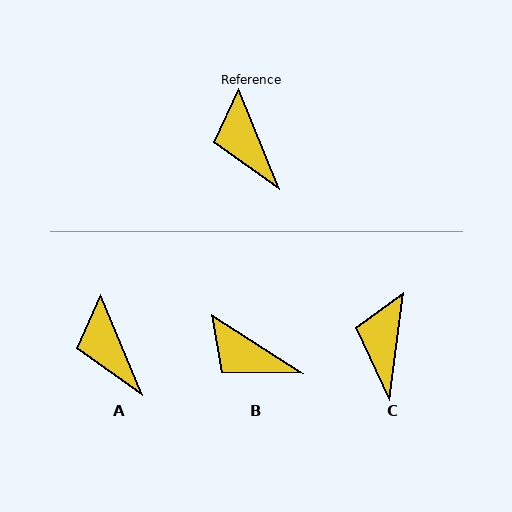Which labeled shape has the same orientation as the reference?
A.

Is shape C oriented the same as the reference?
No, it is off by about 29 degrees.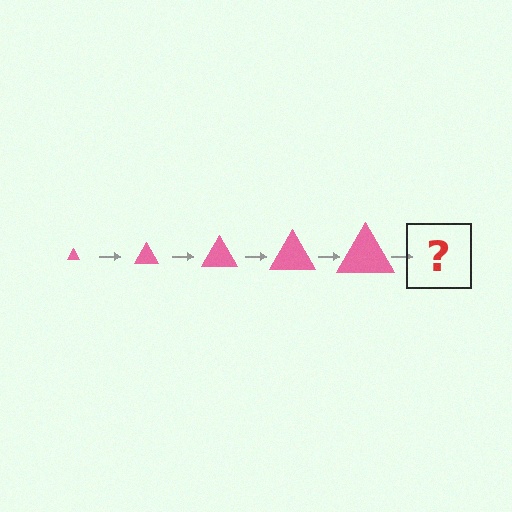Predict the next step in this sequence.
The next step is a pink triangle, larger than the previous one.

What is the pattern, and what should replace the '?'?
The pattern is that the triangle gets progressively larger each step. The '?' should be a pink triangle, larger than the previous one.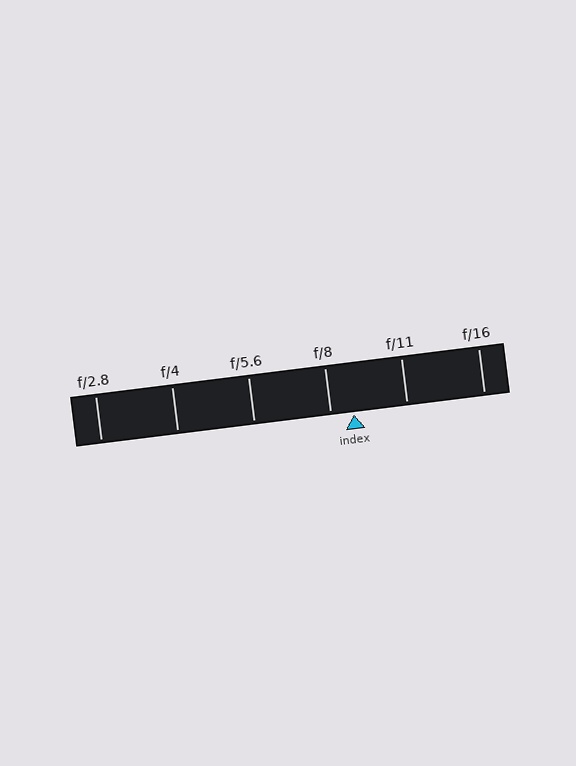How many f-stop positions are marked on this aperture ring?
There are 6 f-stop positions marked.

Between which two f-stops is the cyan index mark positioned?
The index mark is between f/8 and f/11.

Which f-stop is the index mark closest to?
The index mark is closest to f/8.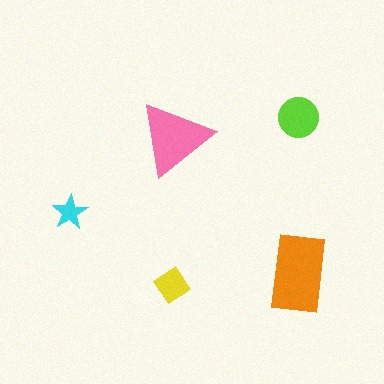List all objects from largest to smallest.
The orange rectangle, the pink triangle, the lime circle, the yellow diamond, the cyan star.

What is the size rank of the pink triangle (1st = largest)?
2nd.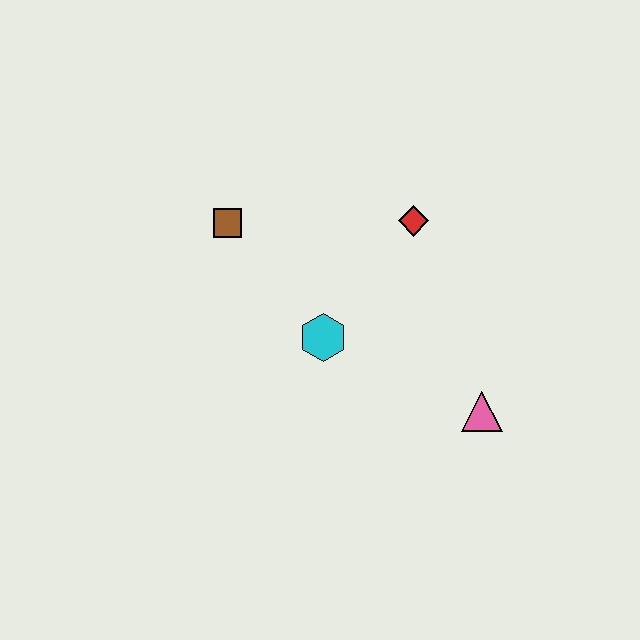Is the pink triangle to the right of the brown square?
Yes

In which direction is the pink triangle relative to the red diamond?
The pink triangle is below the red diamond.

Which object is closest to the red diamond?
The cyan hexagon is closest to the red diamond.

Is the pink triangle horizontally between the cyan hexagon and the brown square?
No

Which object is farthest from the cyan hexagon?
The pink triangle is farthest from the cyan hexagon.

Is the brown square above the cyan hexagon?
Yes